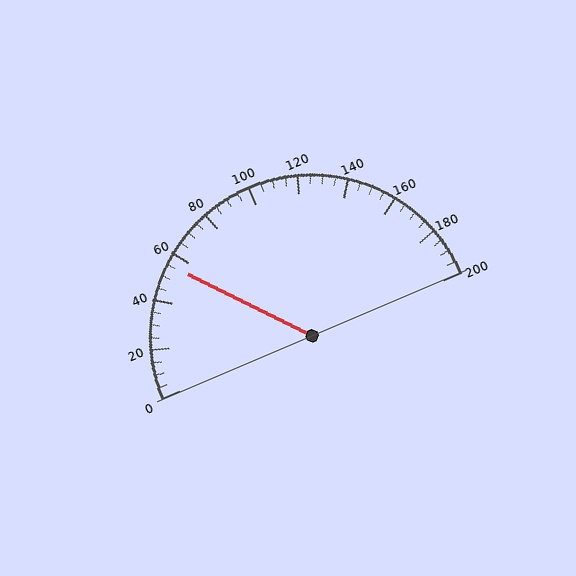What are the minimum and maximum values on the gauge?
The gauge ranges from 0 to 200.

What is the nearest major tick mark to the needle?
The nearest major tick mark is 60.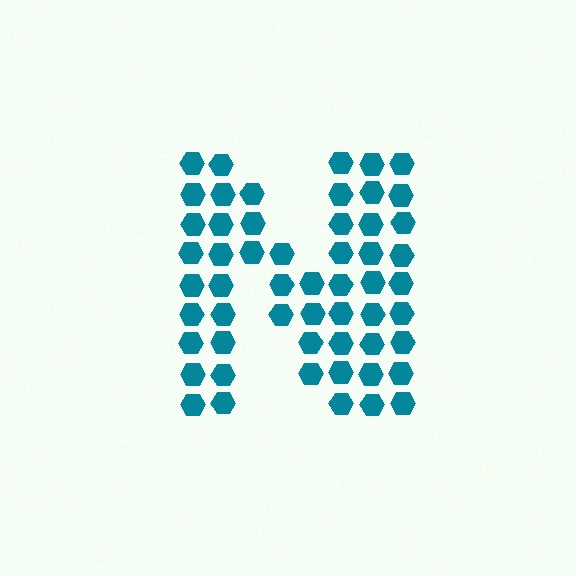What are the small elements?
The small elements are hexagons.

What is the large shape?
The large shape is the letter N.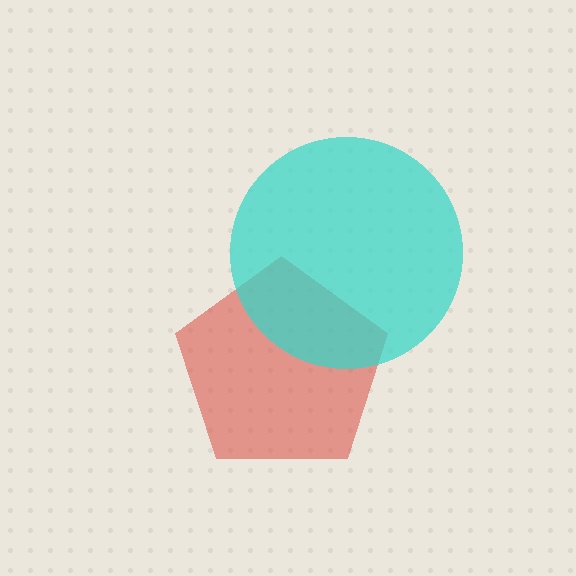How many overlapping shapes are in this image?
There are 2 overlapping shapes in the image.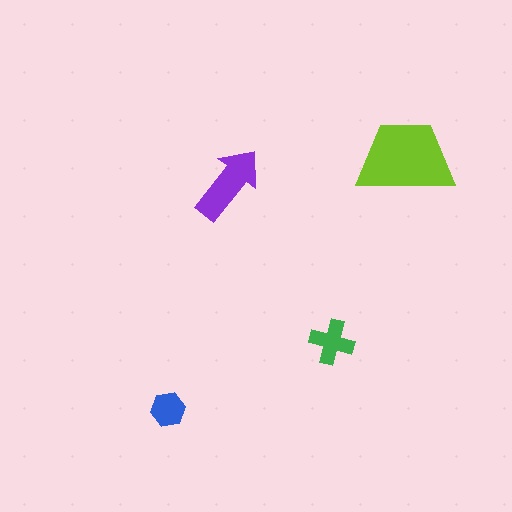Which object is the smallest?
The blue hexagon.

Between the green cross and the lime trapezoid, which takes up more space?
The lime trapezoid.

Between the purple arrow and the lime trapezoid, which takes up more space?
The lime trapezoid.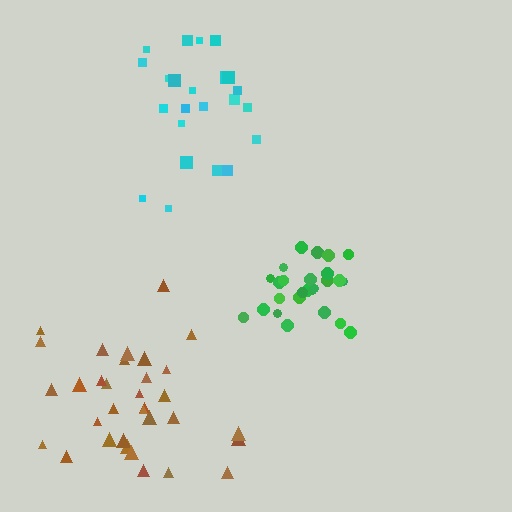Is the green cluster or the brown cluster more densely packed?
Green.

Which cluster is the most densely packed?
Green.